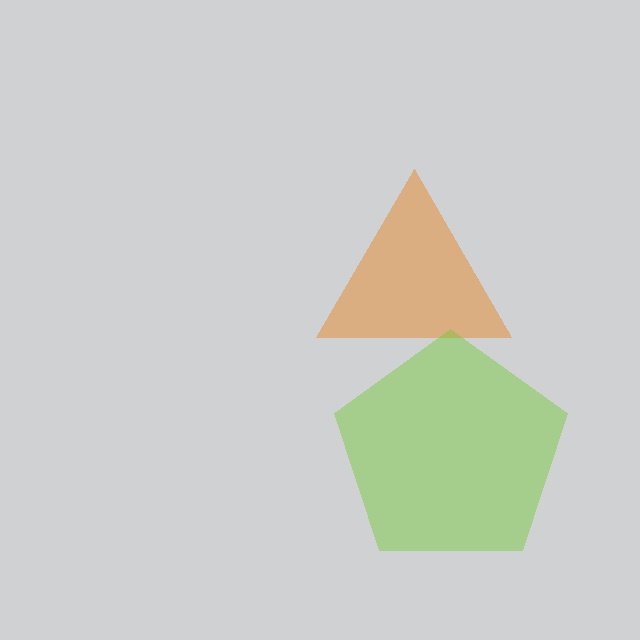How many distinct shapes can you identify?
There are 2 distinct shapes: an orange triangle, a lime pentagon.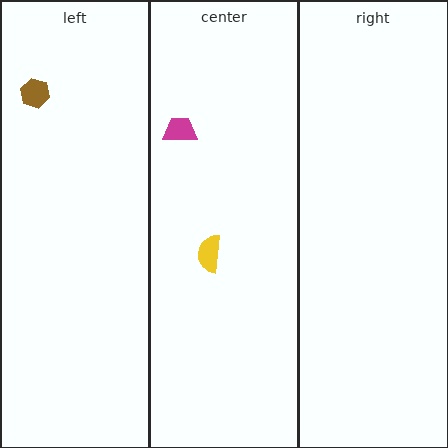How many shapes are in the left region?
1.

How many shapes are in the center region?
2.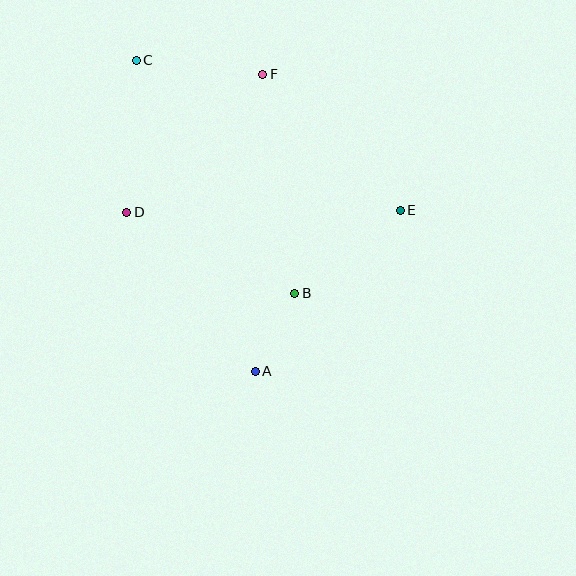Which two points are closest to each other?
Points A and B are closest to each other.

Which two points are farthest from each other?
Points A and C are farthest from each other.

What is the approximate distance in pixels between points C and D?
The distance between C and D is approximately 152 pixels.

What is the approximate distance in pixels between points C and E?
The distance between C and E is approximately 303 pixels.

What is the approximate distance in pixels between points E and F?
The distance between E and F is approximately 194 pixels.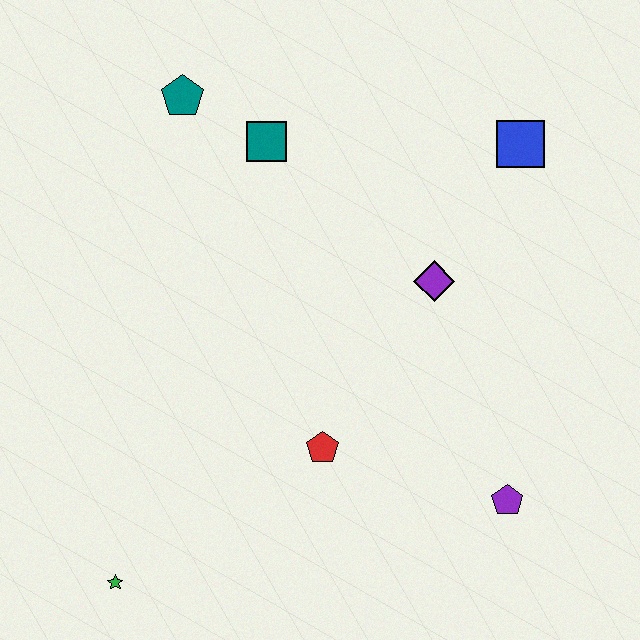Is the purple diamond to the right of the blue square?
No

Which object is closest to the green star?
The red pentagon is closest to the green star.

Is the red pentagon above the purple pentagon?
Yes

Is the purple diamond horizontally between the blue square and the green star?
Yes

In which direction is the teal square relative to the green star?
The teal square is above the green star.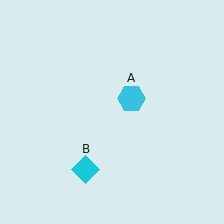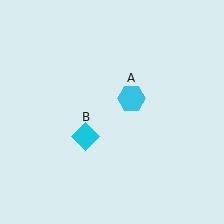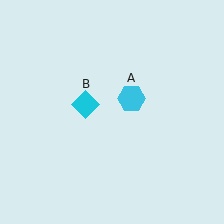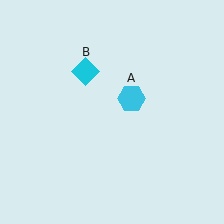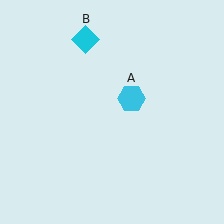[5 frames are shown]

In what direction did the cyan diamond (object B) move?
The cyan diamond (object B) moved up.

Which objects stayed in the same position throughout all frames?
Cyan hexagon (object A) remained stationary.